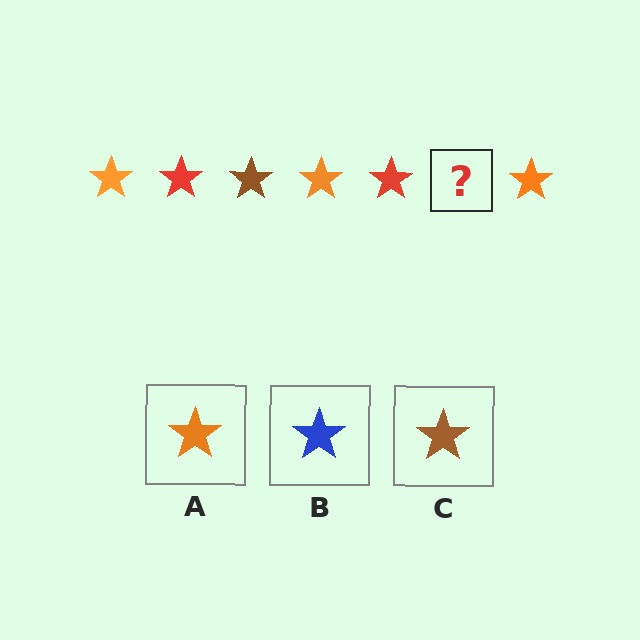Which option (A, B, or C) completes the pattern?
C.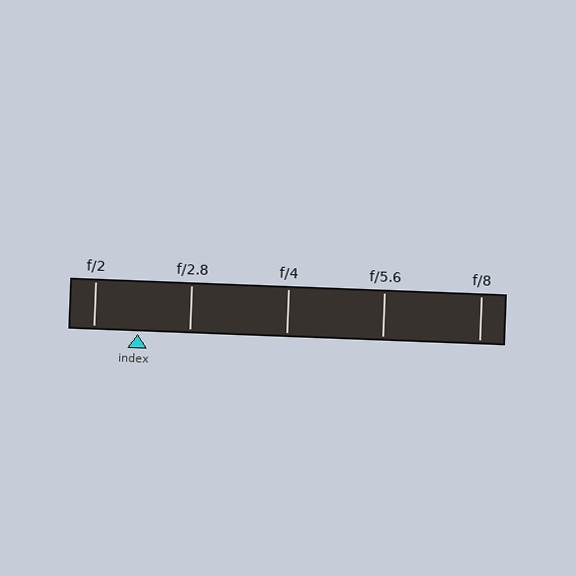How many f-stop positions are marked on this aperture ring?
There are 5 f-stop positions marked.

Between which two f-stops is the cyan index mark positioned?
The index mark is between f/2 and f/2.8.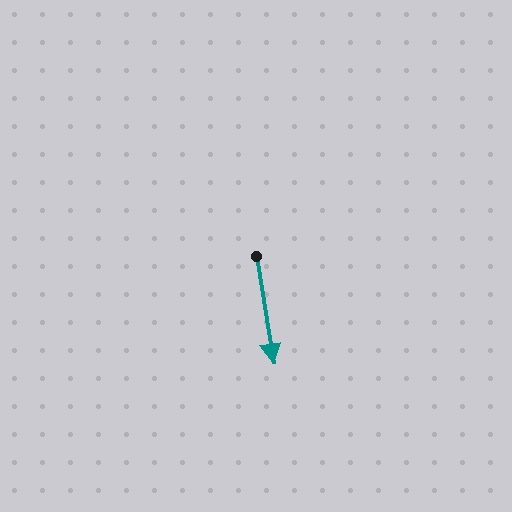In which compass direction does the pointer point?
South.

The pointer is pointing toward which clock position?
Roughly 6 o'clock.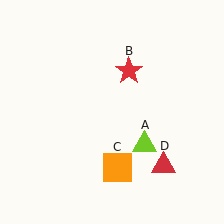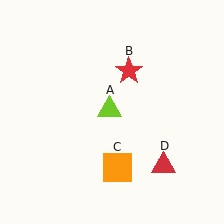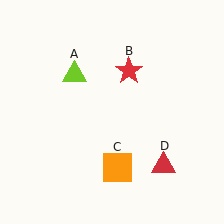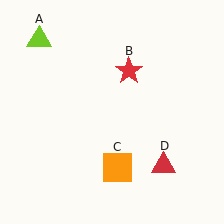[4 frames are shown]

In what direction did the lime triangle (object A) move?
The lime triangle (object A) moved up and to the left.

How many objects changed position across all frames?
1 object changed position: lime triangle (object A).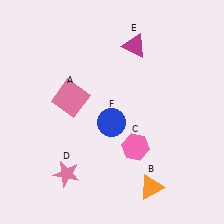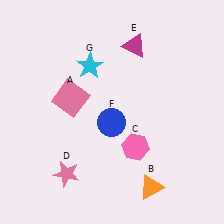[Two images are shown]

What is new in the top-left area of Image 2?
A cyan star (G) was added in the top-left area of Image 2.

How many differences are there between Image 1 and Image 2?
There is 1 difference between the two images.